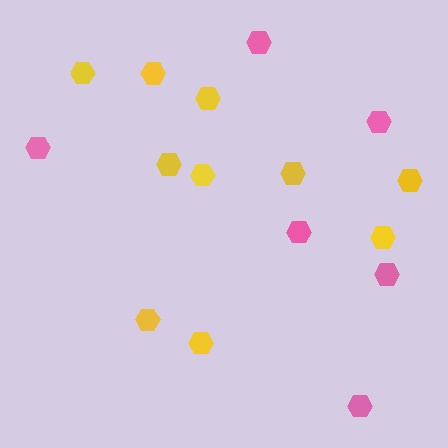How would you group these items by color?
There are 2 groups: one group of pink hexagons (6) and one group of yellow hexagons (10).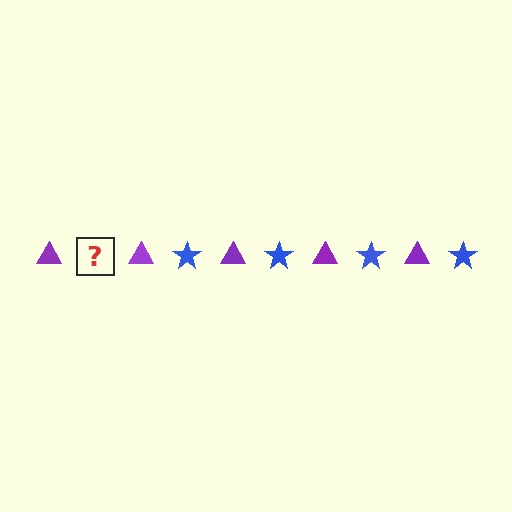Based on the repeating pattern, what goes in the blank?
The blank should be a blue star.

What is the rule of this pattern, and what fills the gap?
The rule is that the pattern alternates between purple triangle and blue star. The gap should be filled with a blue star.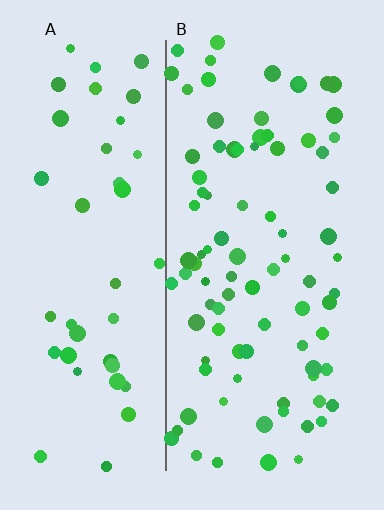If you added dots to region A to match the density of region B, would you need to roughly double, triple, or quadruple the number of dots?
Approximately double.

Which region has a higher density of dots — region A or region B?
B (the right).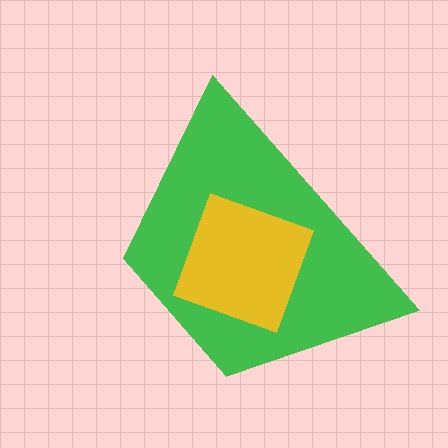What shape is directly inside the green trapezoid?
The yellow diamond.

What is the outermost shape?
The green trapezoid.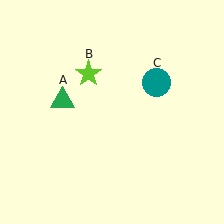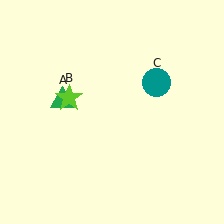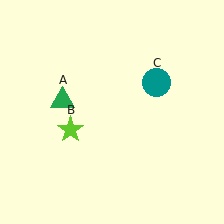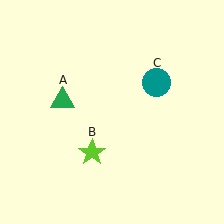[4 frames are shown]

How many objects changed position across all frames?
1 object changed position: lime star (object B).